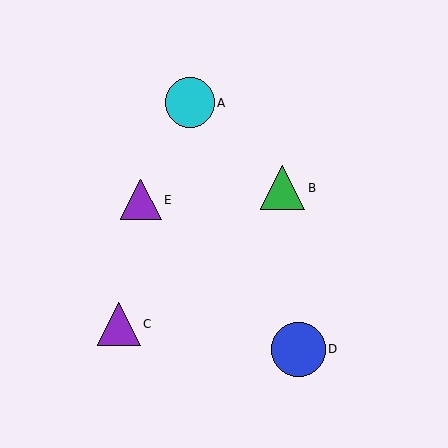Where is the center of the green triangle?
The center of the green triangle is at (283, 188).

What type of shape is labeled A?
Shape A is a cyan circle.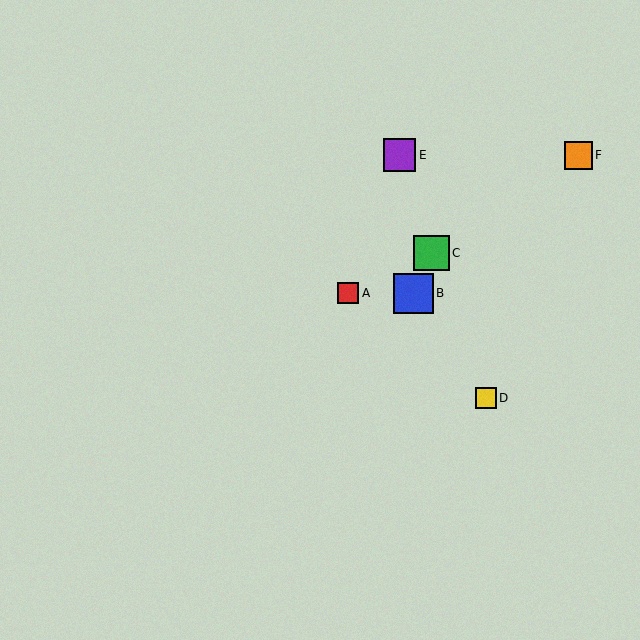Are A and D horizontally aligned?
No, A is at y≈293 and D is at y≈398.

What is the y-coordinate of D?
Object D is at y≈398.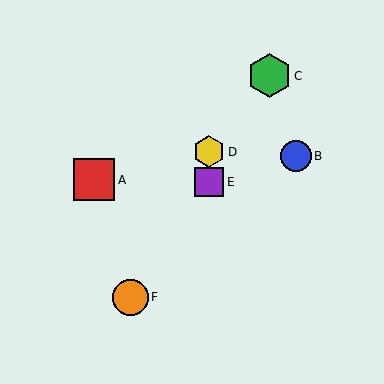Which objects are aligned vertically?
Objects D, E are aligned vertically.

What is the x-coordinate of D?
Object D is at x≈209.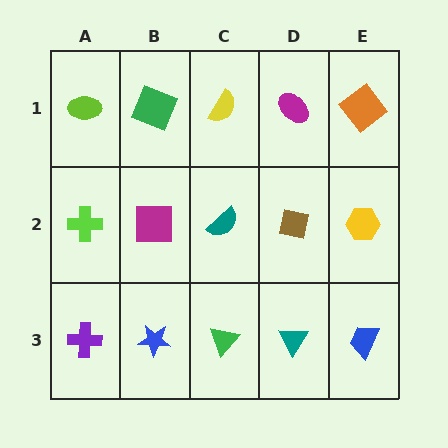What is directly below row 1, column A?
A lime cross.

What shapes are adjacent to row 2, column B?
A green square (row 1, column B), a blue star (row 3, column B), a lime cross (row 2, column A), a teal semicircle (row 2, column C).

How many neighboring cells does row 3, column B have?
3.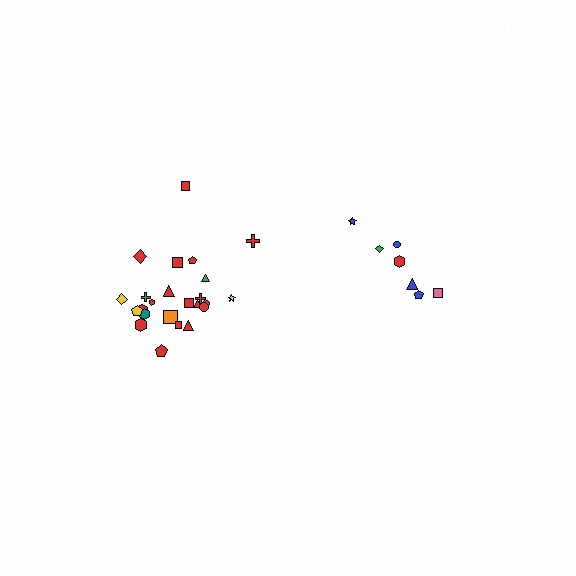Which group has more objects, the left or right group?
The left group.